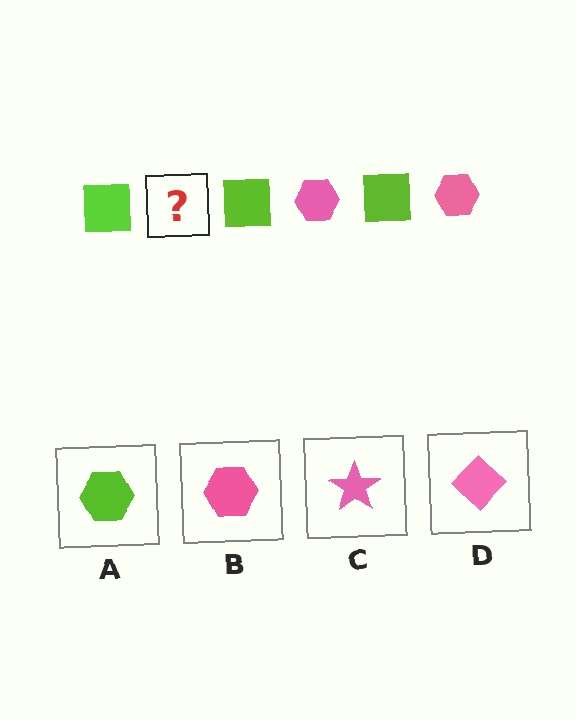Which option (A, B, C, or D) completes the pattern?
B.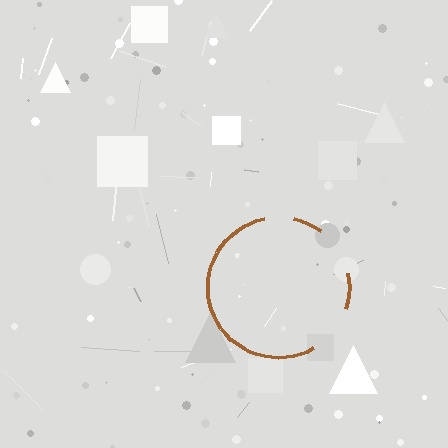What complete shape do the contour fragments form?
The contour fragments form a circle.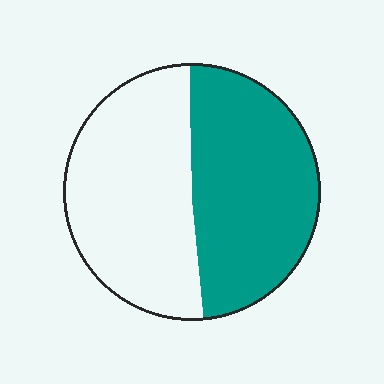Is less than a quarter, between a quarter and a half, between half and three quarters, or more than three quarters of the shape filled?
Between a quarter and a half.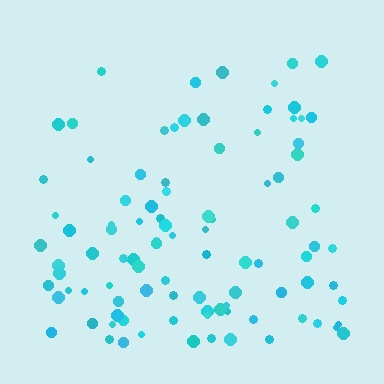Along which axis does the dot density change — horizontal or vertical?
Vertical.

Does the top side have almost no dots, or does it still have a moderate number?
Still a moderate number, just noticeably fewer than the bottom.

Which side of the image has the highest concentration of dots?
The bottom.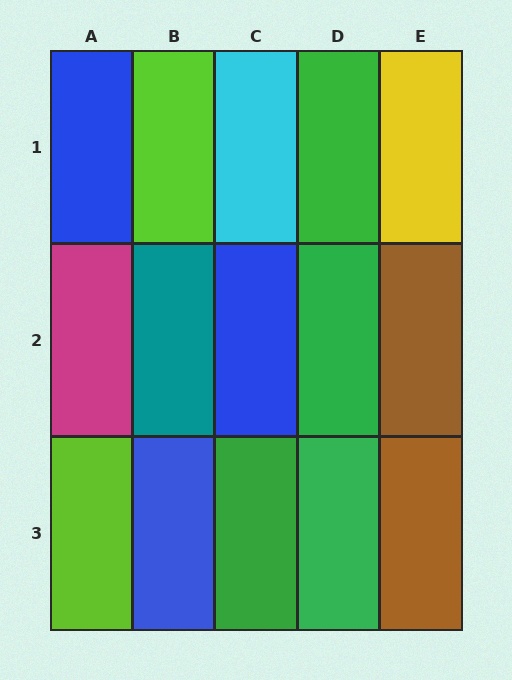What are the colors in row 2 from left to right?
Magenta, teal, blue, green, brown.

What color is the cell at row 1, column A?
Blue.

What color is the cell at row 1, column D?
Green.